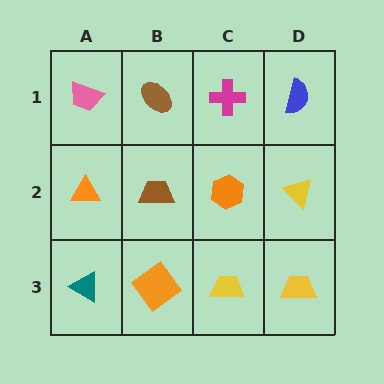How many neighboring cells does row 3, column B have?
3.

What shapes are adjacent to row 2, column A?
A pink trapezoid (row 1, column A), a teal triangle (row 3, column A), a brown trapezoid (row 2, column B).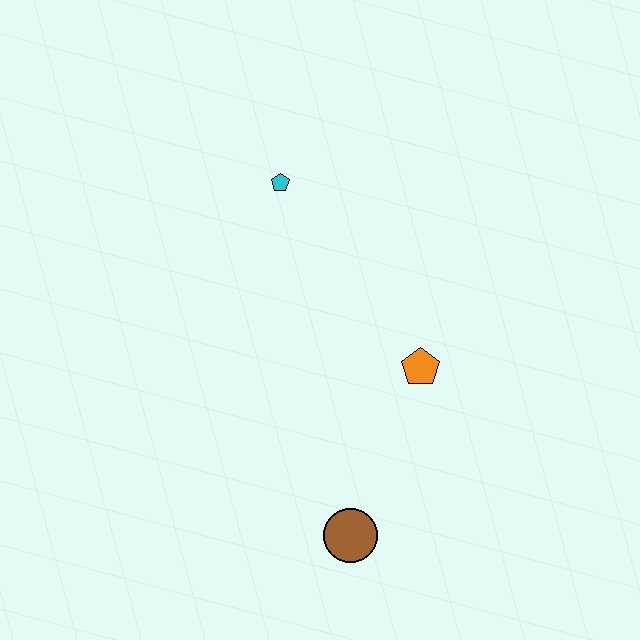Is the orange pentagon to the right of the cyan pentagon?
Yes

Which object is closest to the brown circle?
The orange pentagon is closest to the brown circle.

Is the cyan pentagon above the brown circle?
Yes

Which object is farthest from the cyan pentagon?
The brown circle is farthest from the cyan pentagon.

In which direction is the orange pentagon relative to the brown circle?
The orange pentagon is above the brown circle.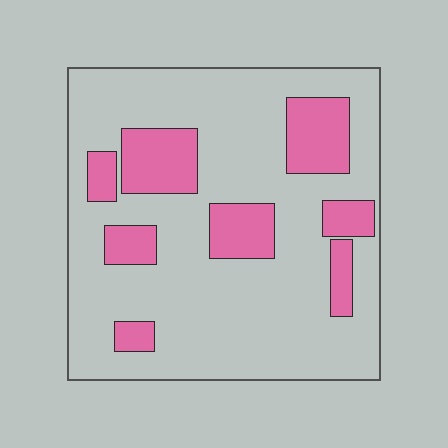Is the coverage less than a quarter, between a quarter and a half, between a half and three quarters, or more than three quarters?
Less than a quarter.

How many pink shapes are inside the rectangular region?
8.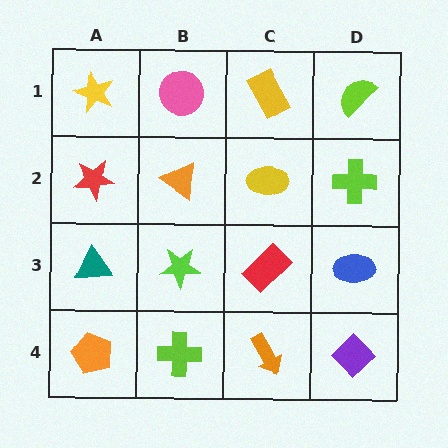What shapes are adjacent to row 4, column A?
A teal triangle (row 3, column A), a lime cross (row 4, column B).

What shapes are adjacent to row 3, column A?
A red star (row 2, column A), an orange pentagon (row 4, column A), a lime star (row 3, column B).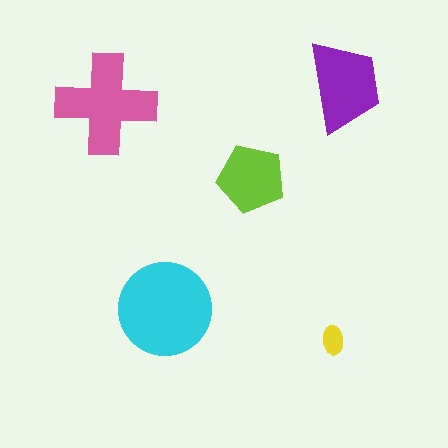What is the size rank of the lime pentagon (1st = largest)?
4th.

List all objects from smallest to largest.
The yellow ellipse, the lime pentagon, the purple trapezoid, the pink cross, the cyan circle.